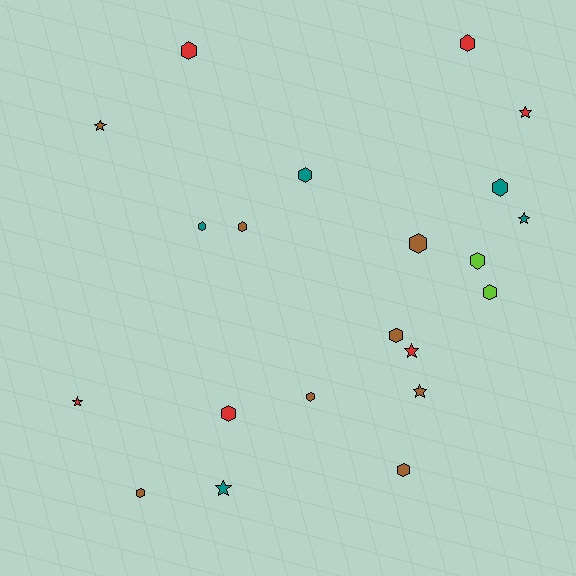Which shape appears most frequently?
Hexagon, with 14 objects.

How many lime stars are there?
There are no lime stars.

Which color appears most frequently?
Brown, with 8 objects.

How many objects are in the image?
There are 21 objects.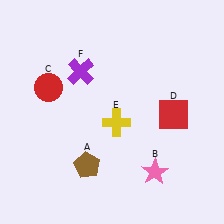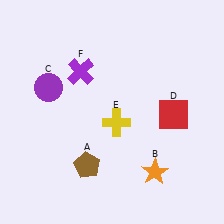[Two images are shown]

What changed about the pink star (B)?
In Image 1, B is pink. In Image 2, it changed to orange.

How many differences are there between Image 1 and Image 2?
There are 2 differences between the two images.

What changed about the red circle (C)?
In Image 1, C is red. In Image 2, it changed to purple.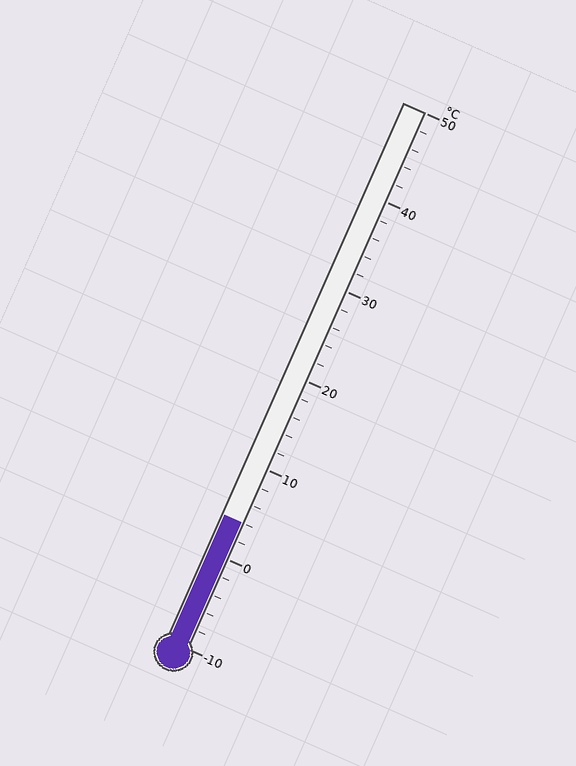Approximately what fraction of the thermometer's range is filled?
The thermometer is filled to approximately 25% of its range.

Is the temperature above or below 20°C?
The temperature is below 20°C.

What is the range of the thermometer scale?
The thermometer scale ranges from -10°C to 50°C.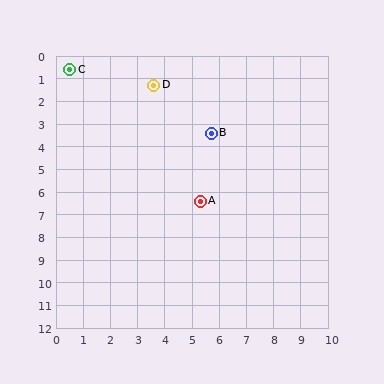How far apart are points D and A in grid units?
Points D and A are about 5.4 grid units apart.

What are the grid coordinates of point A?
Point A is at approximately (5.3, 6.4).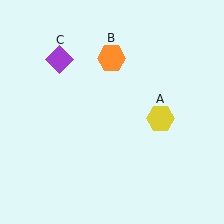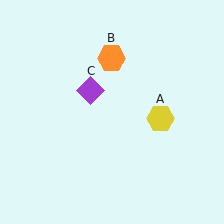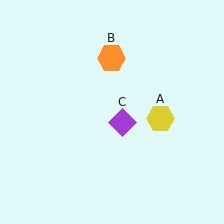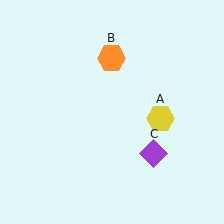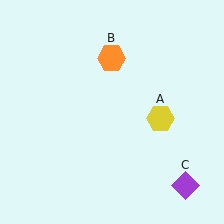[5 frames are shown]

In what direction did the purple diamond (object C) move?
The purple diamond (object C) moved down and to the right.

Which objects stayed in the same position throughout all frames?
Yellow hexagon (object A) and orange hexagon (object B) remained stationary.